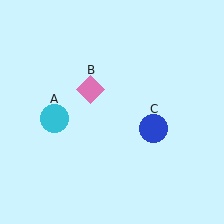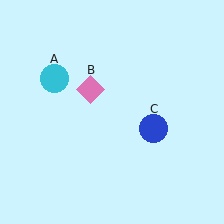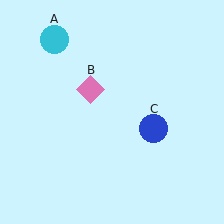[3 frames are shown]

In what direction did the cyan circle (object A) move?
The cyan circle (object A) moved up.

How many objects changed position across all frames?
1 object changed position: cyan circle (object A).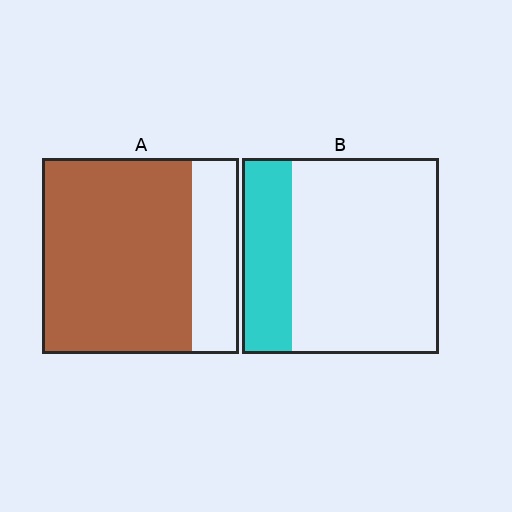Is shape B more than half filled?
No.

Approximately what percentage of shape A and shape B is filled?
A is approximately 75% and B is approximately 25%.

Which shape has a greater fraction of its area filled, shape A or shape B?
Shape A.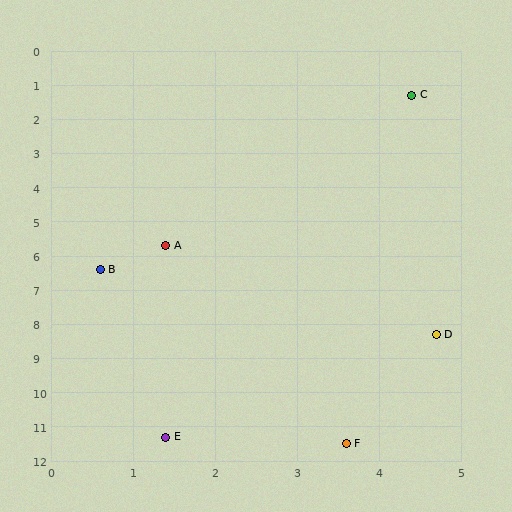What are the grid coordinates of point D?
Point D is at approximately (4.7, 8.3).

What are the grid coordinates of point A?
Point A is at approximately (1.4, 5.7).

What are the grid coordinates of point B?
Point B is at approximately (0.6, 6.4).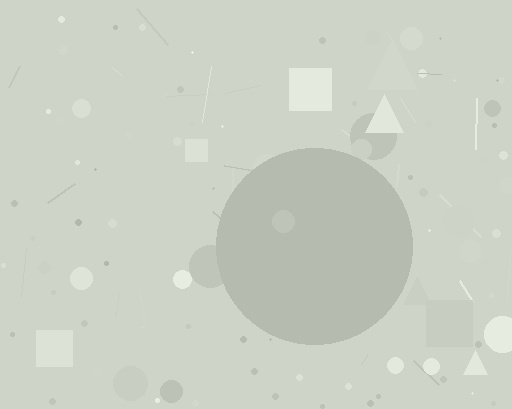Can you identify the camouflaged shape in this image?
The camouflaged shape is a circle.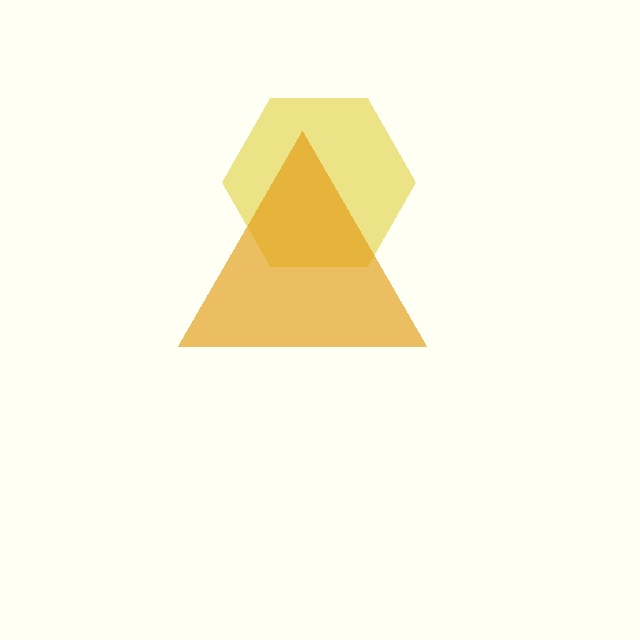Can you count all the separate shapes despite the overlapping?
Yes, there are 2 separate shapes.